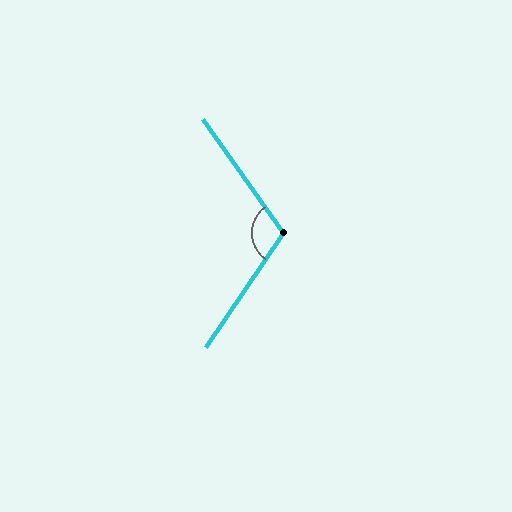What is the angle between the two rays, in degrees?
Approximately 110 degrees.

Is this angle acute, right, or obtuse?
It is obtuse.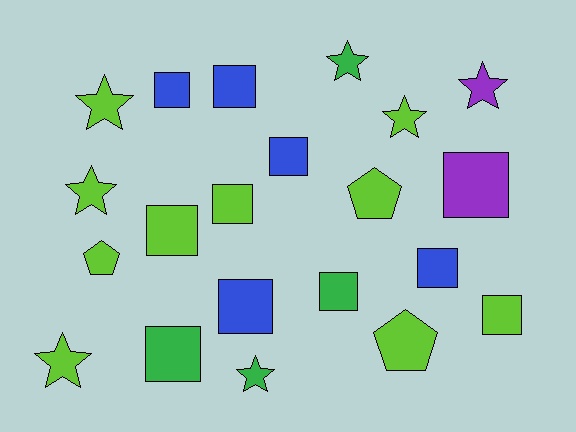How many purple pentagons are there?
There are no purple pentagons.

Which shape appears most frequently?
Square, with 11 objects.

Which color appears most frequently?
Lime, with 10 objects.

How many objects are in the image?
There are 21 objects.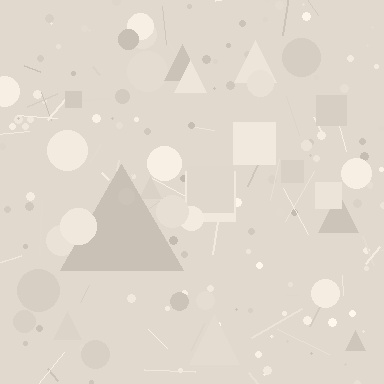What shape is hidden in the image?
A triangle is hidden in the image.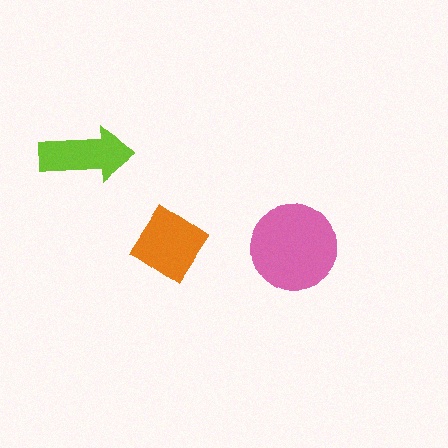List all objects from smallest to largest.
The lime arrow, the orange diamond, the pink circle.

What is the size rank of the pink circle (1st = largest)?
1st.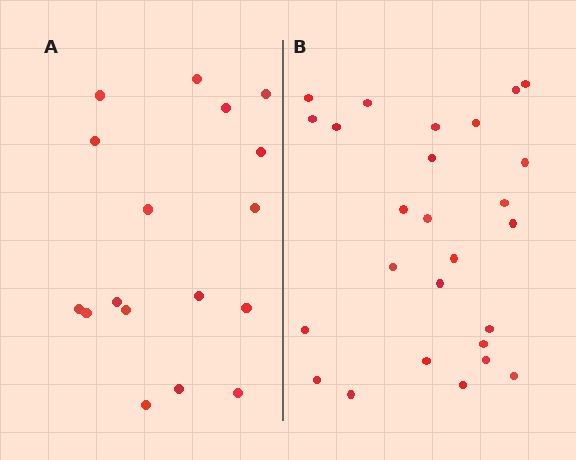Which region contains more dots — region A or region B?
Region B (the right region) has more dots.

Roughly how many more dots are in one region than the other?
Region B has roughly 8 or so more dots than region A.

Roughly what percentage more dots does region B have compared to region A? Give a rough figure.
About 55% more.